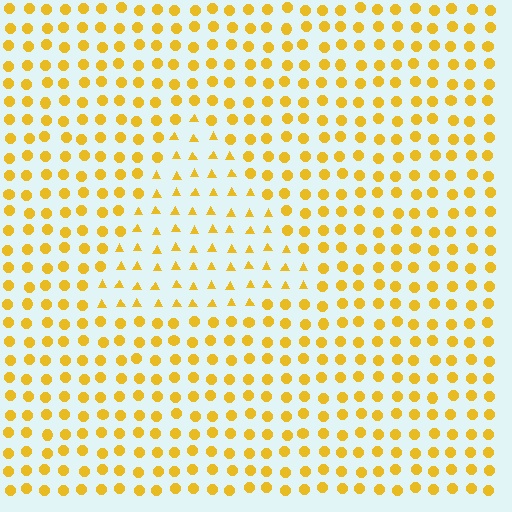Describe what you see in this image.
The image is filled with small yellow elements arranged in a uniform grid. A triangle-shaped region contains triangles, while the surrounding area contains circles. The boundary is defined purely by the change in element shape.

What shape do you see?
I see a triangle.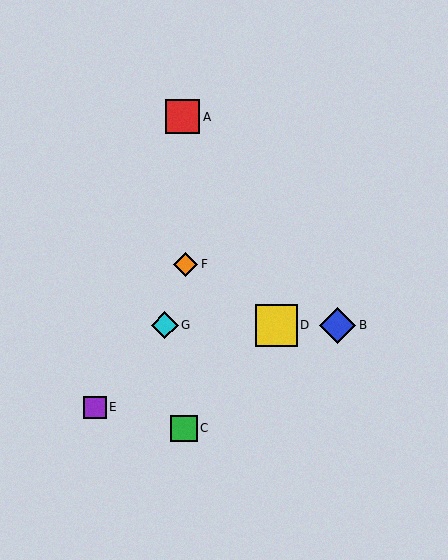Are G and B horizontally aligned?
Yes, both are at y≈325.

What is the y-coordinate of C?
Object C is at y≈428.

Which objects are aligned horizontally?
Objects B, D, G are aligned horizontally.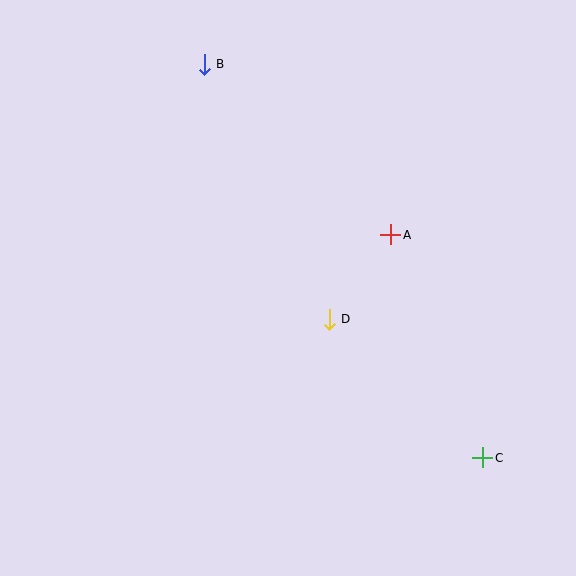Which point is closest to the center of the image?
Point D at (329, 319) is closest to the center.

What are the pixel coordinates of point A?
Point A is at (391, 235).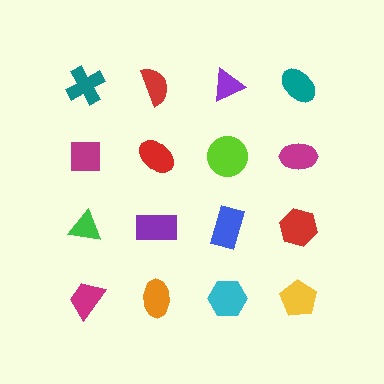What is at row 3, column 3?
A blue rectangle.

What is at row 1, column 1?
A teal cross.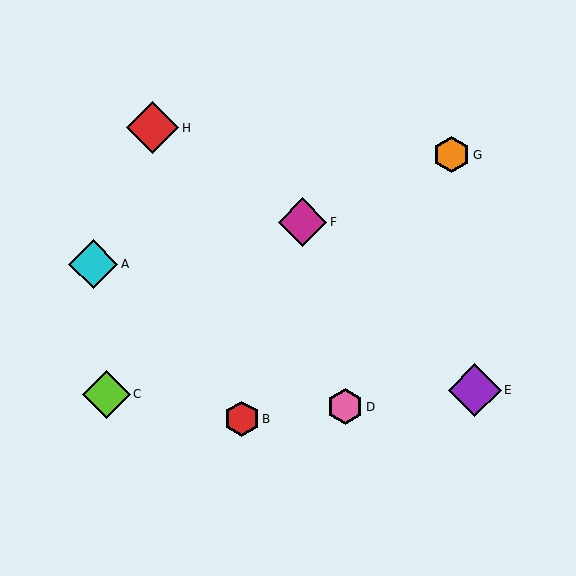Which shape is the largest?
The purple diamond (labeled E) is the largest.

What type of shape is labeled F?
Shape F is a magenta diamond.